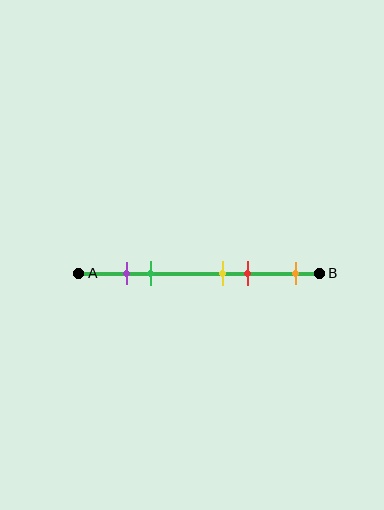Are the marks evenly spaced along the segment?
No, the marks are not evenly spaced.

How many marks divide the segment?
There are 5 marks dividing the segment.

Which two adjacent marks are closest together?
The purple and green marks are the closest adjacent pair.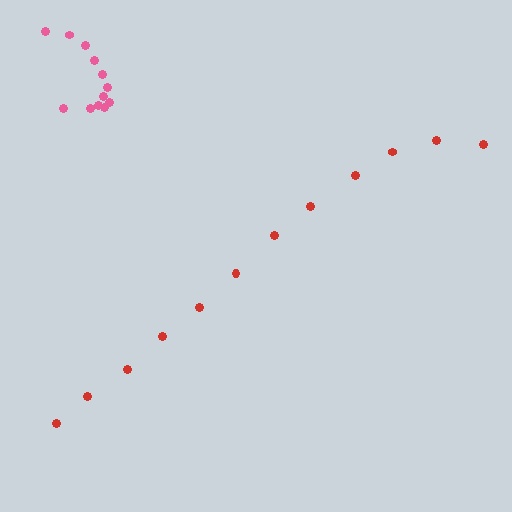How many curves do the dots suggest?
There are 2 distinct paths.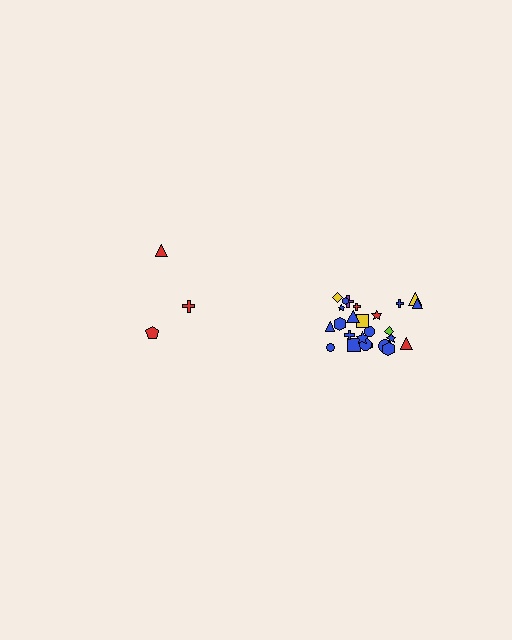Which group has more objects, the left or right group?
The right group.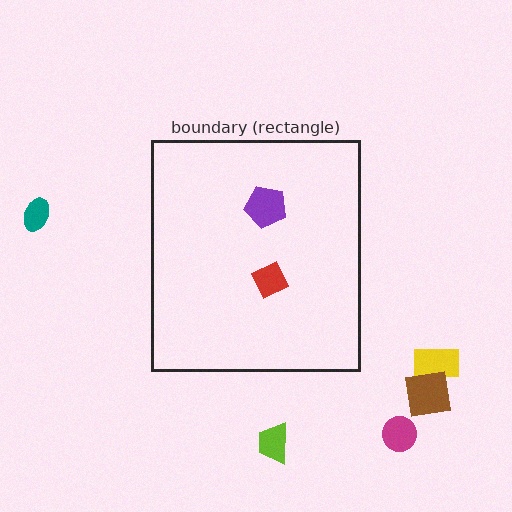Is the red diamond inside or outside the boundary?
Inside.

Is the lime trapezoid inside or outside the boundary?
Outside.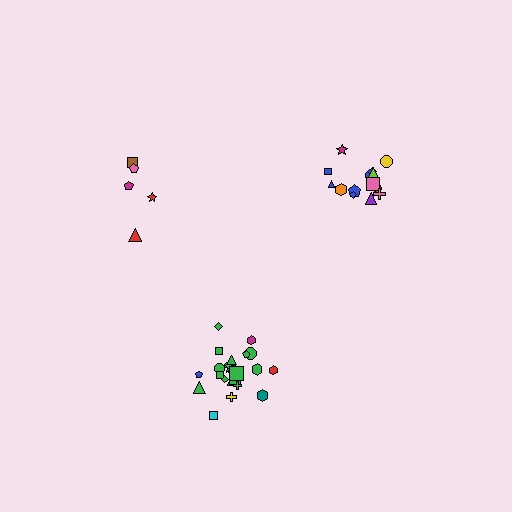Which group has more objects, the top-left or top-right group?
The top-right group.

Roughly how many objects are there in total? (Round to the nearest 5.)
Roughly 45 objects in total.